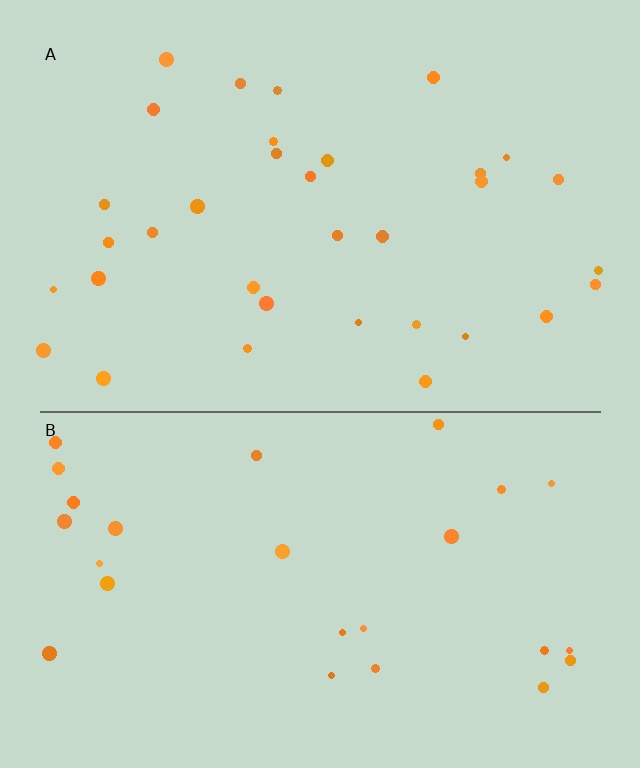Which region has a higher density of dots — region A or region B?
A (the top).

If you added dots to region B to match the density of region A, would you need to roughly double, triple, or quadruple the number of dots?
Approximately double.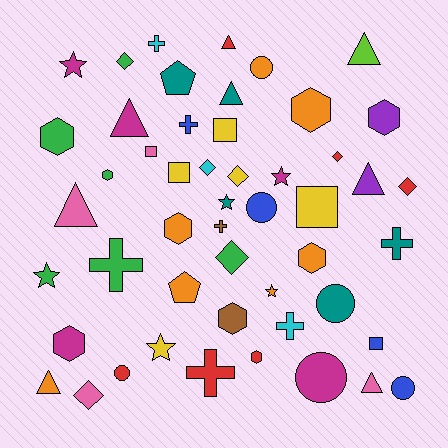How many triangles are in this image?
There are 8 triangles.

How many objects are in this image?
There are 50 objects.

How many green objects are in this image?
There are 6 green objects.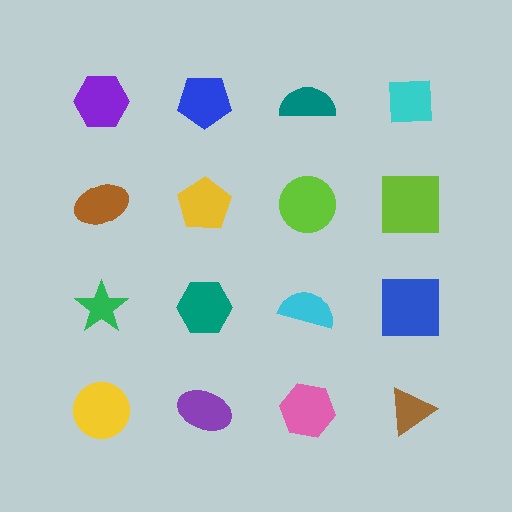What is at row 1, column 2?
A blue pentagon.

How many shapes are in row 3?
4 shapes.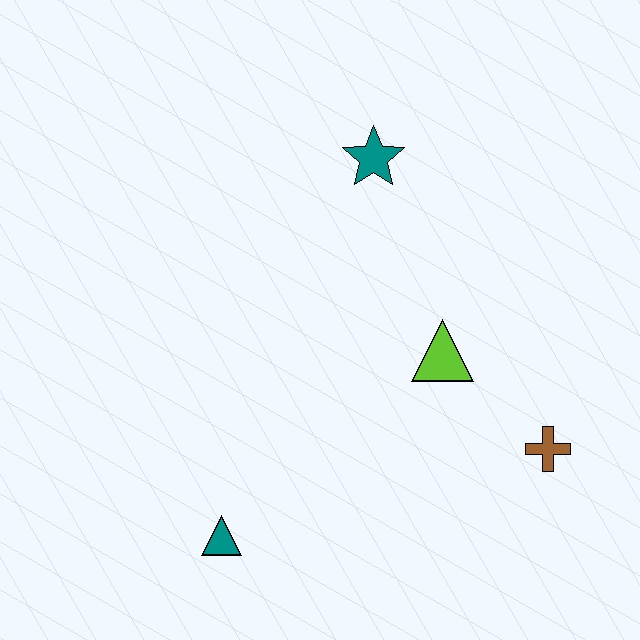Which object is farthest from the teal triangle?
The teal star is farthest from the teal triangle.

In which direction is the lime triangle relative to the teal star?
The lime triangle is below the teal star.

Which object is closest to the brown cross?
The lime triangle is closest to the brown cross.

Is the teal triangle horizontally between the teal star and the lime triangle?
No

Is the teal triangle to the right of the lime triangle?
No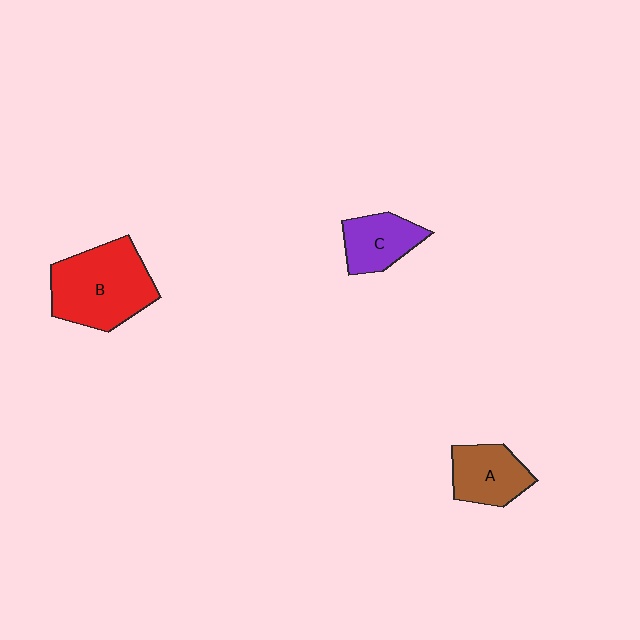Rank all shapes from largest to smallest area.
From largest to smallest: B (red), A (brown), C (purple).